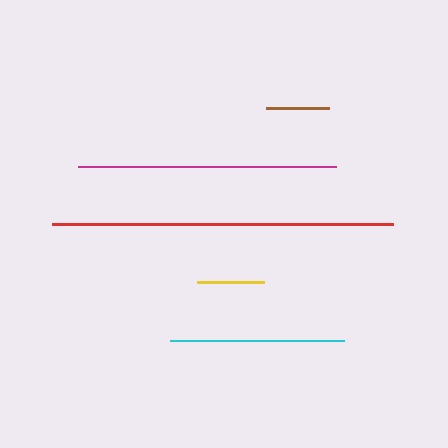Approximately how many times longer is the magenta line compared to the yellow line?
The magenta line is approximately 3.8 times the length of the yellow line.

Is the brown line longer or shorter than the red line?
The red line is longer than the brown line.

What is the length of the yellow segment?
The yellow segment is approximately 67 pixels long.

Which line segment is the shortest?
The brown line is the shortest at approximately 63 pixels.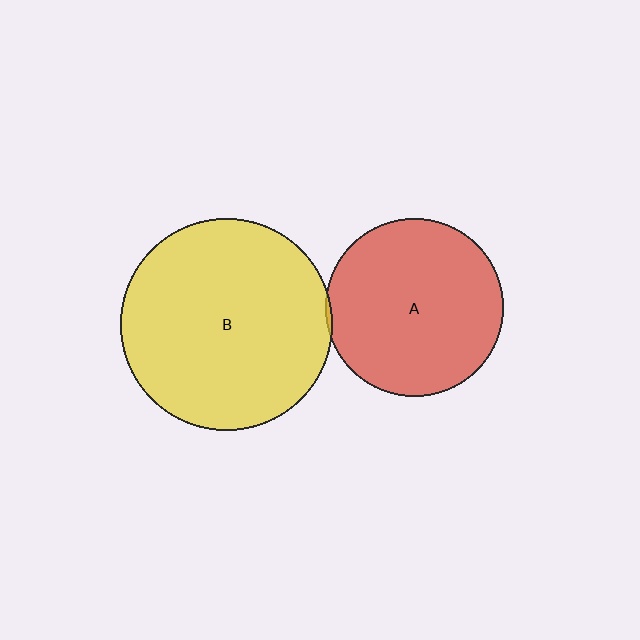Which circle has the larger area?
Circle B (yellow).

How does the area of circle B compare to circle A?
Approximately 1.4 times.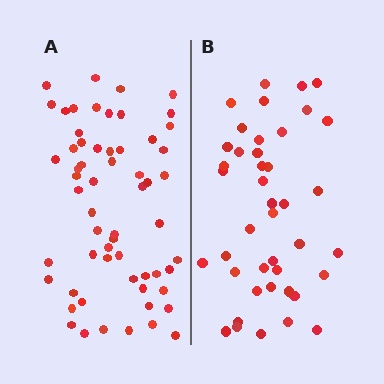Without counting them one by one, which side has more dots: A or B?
Region A (the left region) has more dots.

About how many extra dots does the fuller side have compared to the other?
Region A has approximately 20 more dots than region B.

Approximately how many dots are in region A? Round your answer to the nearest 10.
About 60 dots.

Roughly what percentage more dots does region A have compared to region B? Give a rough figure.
About 45% more.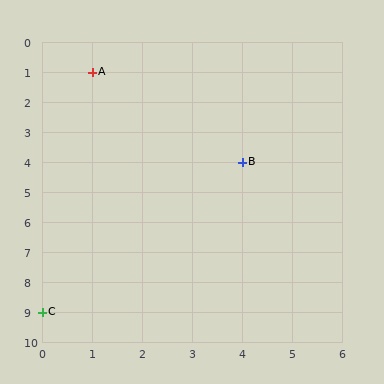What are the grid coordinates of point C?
Point C is at grid coordinates (0, 9).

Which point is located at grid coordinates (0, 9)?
Point C is at (0, 9).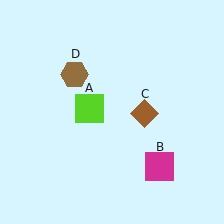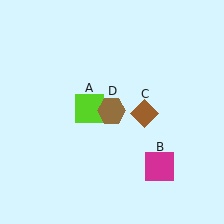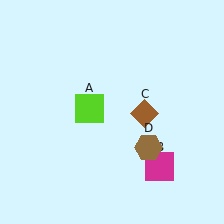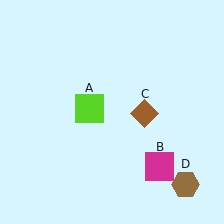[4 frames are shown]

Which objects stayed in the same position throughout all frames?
Lime square (object A) and magenta square (object B) and brown diamond (object C) remained stationary.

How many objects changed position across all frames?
1 object changed position: brown hexagon (object D).